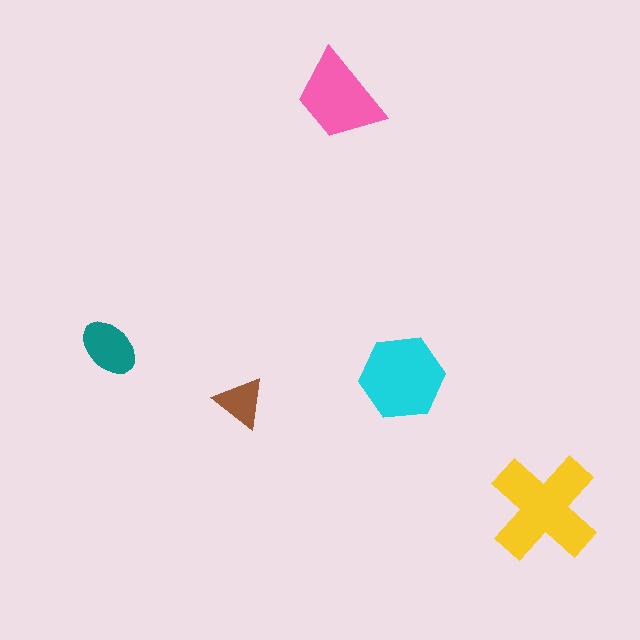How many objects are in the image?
There are 5 objects in the image.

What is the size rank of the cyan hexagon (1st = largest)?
2nd.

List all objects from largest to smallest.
The yellow cross, the cyan hexagon, the pink trapezoid, the teal ellipse, the brown triangle.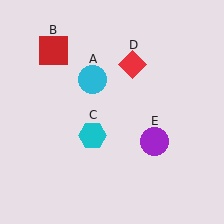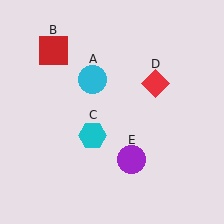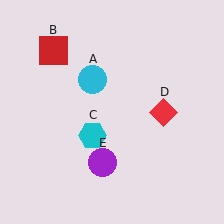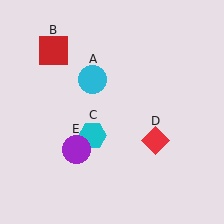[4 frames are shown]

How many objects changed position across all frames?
2 objects changed position: red diamond (object D), purple circle (object E).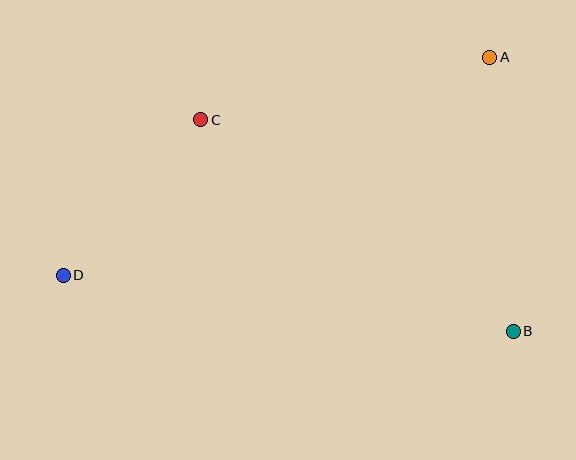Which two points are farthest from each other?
Points A and D are farthest from each other.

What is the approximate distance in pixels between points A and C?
The distance between A and C is approximately 295 pixels.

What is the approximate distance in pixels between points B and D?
The distance between B and D is approximately 453 pixels.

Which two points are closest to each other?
Points C and D are closest to each other.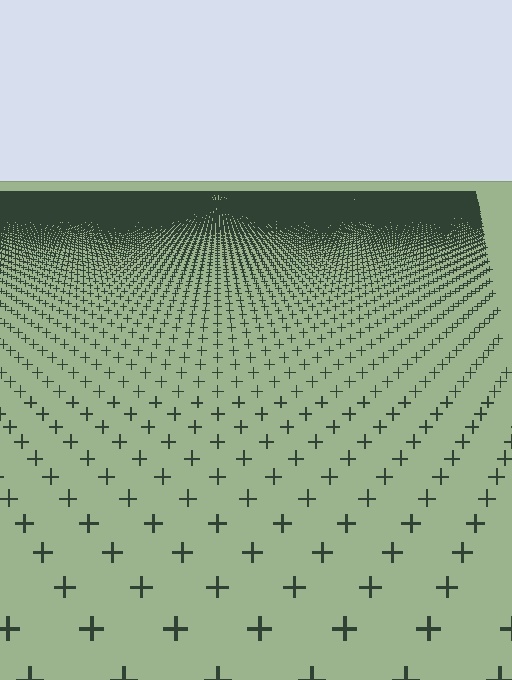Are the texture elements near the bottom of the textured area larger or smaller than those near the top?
Larger. Near the bottom, elements are closer to the viewer and appear at a bigger on-screen size.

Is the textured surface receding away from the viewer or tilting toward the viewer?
The surface is receding away from the viewer. Texture elements get smaller and denser toward the top.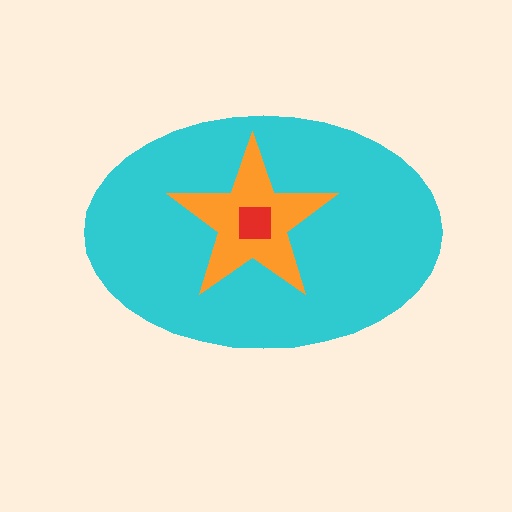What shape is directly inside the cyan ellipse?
The orange star.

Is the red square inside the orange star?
Yes.